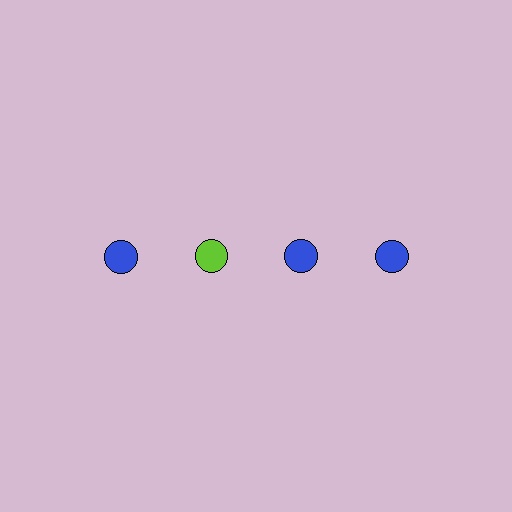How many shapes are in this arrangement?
There are 4 shapes arranged in a grid pattern.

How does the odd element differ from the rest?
It has a different color: lime instead of blue.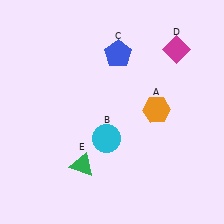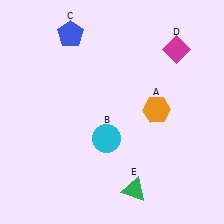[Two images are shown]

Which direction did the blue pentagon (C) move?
The blue pentagon (C) moved left.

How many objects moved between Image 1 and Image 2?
2 objects moved between the two images.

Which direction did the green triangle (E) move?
The green triangle (E) moved right.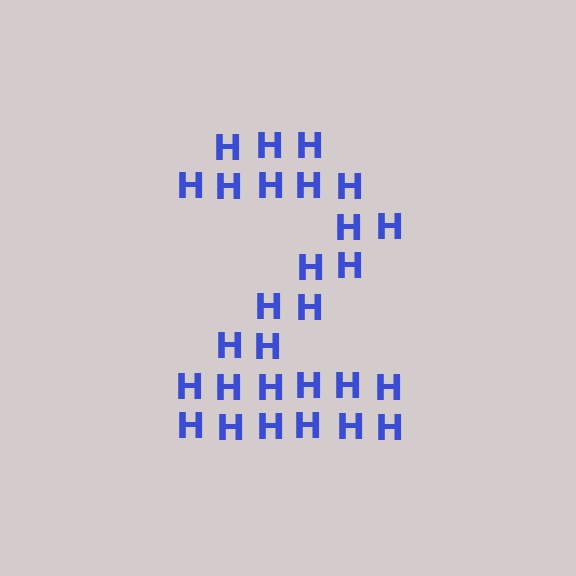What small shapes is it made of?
It is made of small letter H's.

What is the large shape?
The large shape is the digit 2.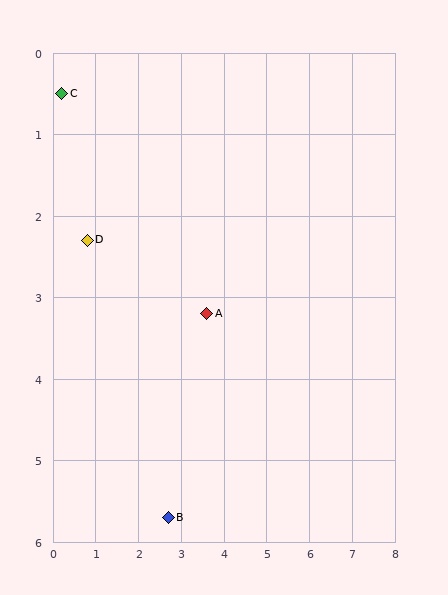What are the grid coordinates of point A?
Point A is at approximately (3.6, 3.2).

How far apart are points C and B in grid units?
Points C and B are about 5.8 grid units apart.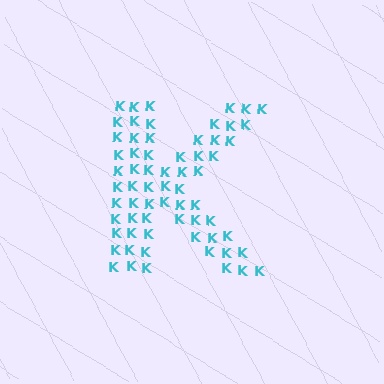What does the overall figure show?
The overall figure shows the letter K.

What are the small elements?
The small elements are letter K's.